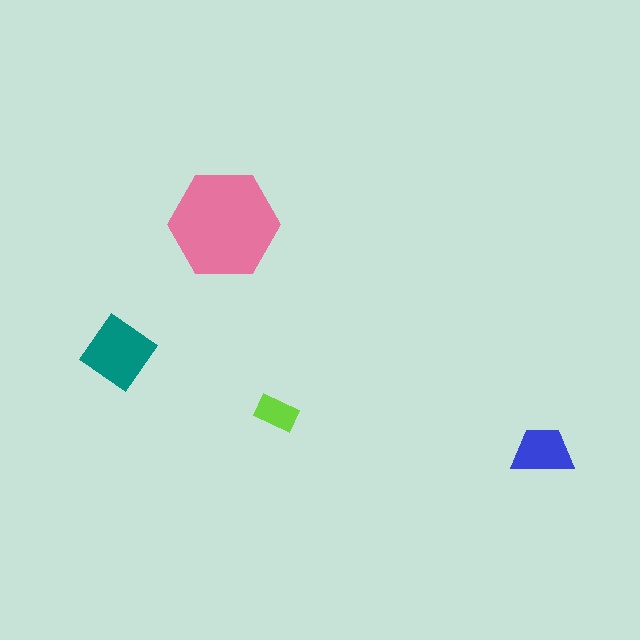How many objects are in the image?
There are 4 objects in the image.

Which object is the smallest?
The lime rectangle.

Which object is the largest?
The pink hexagon.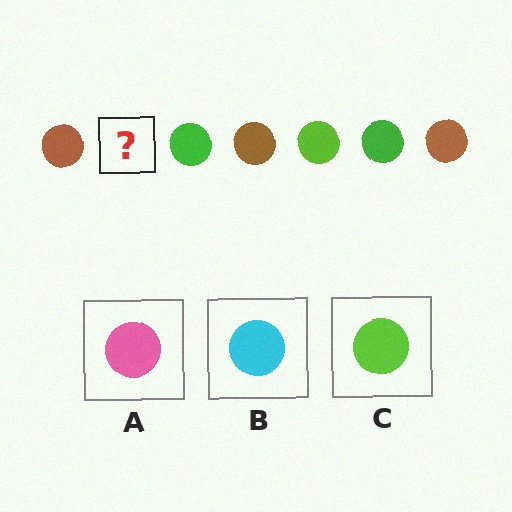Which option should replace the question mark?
Option C.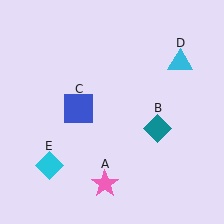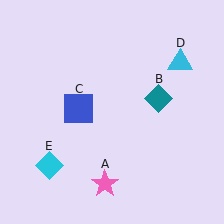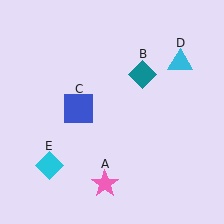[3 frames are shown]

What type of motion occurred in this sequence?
The teal diamond (object B) rotated counterclockwise around the center of the scene.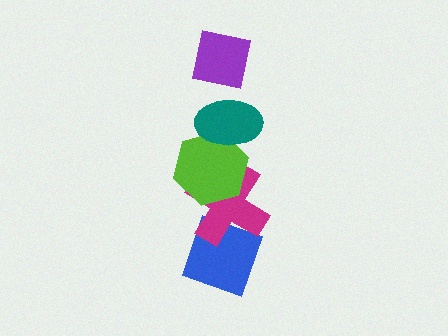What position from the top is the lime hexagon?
The lime hexagon is 3rd from the top.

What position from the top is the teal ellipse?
The teal ellipse is 2nd from the top.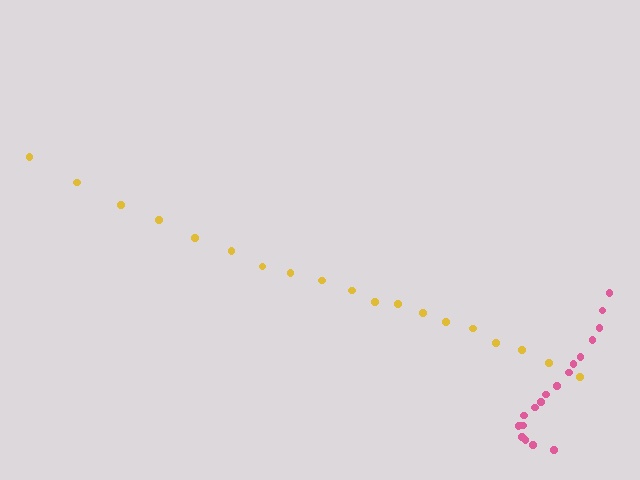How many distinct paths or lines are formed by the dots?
There are 2 distinct paths.